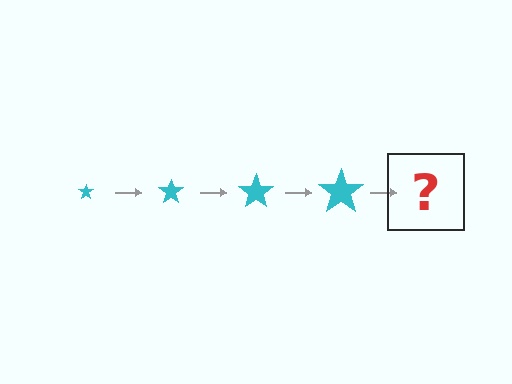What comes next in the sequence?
The next element should be a cyan star, larger than the previous one.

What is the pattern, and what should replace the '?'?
The pattern is that the star gets progressively larger each step. The '?' should be a cyan star, larger than the previous one.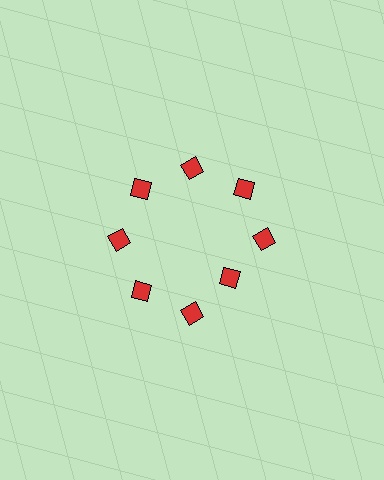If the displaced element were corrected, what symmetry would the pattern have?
It would have 8-fold rotational symmetry — the pattern would map onto itself every 45 degrees.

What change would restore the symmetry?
The symmetry would be restored by moving it outward, back onto the ring so that all 8 diamonds sit at equal angles and equal distance from the center.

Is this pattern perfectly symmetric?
No. The 8 red diamonds are arranged in a ring, but one element near the 4 o'clock position is pulled inward toward the center, breaking the 8-fold rotational symmetry.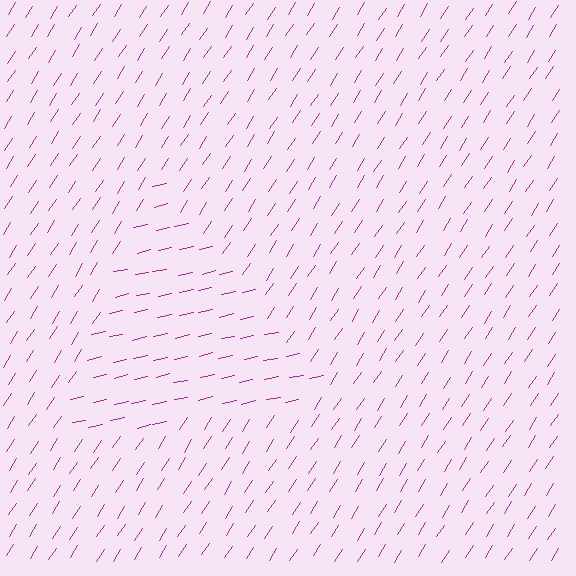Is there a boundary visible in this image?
Yes, there is a texture boundary formed by a change in line orientation.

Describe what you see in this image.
The image is filled with small magenta line segments. A triangle region in the image has lines oriented differently from the surrounding lines, creating a visible texture boundary.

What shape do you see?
I see a triangle.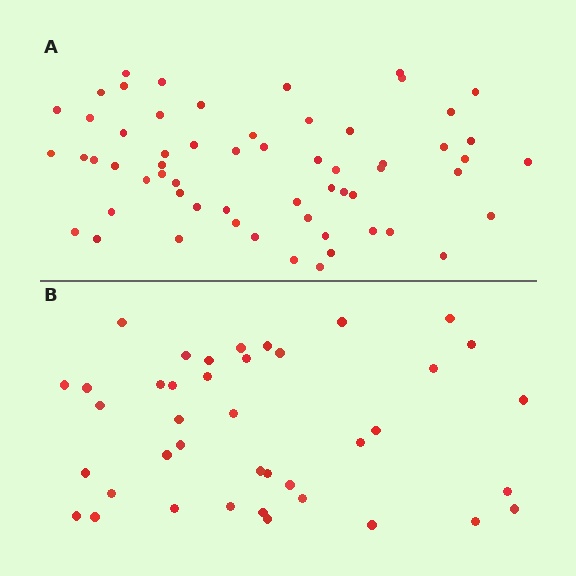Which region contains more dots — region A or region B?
Region A (the top region) has more dots.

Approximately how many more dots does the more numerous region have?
Region A has approximately 20 more dots than region B.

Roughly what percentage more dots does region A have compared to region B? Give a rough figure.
About 50% more.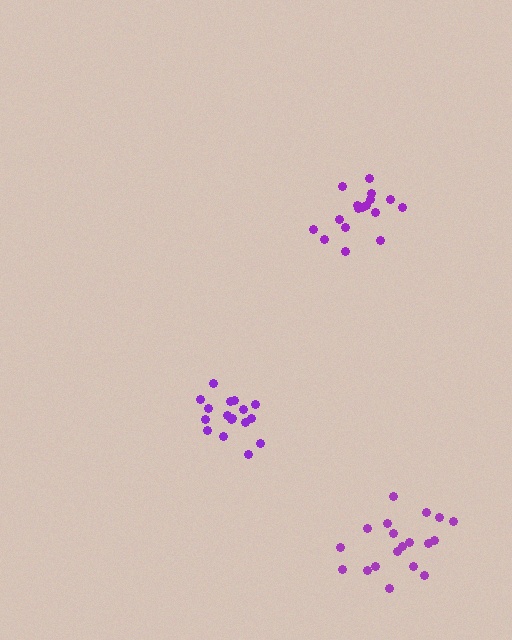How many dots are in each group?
Group 1: 17 dots, Group 2: 17 dots, Group 3: 19 dots (53 total).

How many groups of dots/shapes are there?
There are 3 groups.